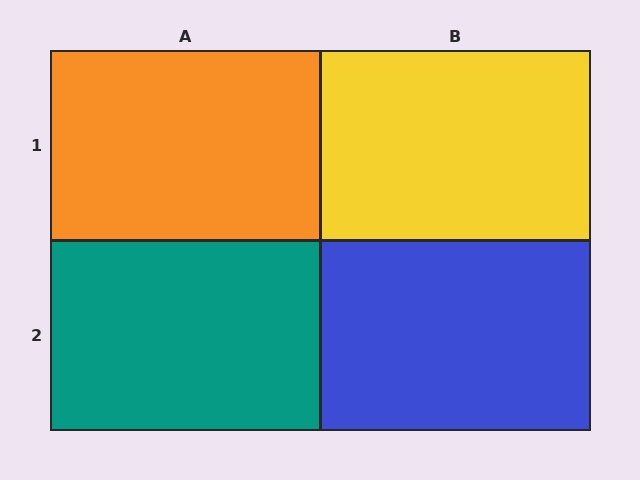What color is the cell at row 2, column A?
Teal.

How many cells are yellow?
1 cell is yellow.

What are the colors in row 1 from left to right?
Orange, yellow.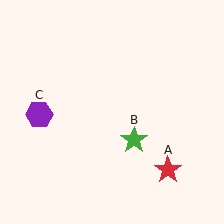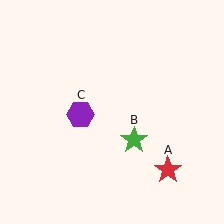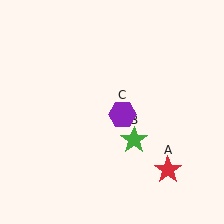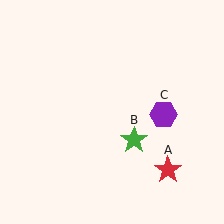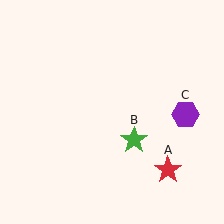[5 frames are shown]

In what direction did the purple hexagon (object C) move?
The purple hexagon (object C) moved right.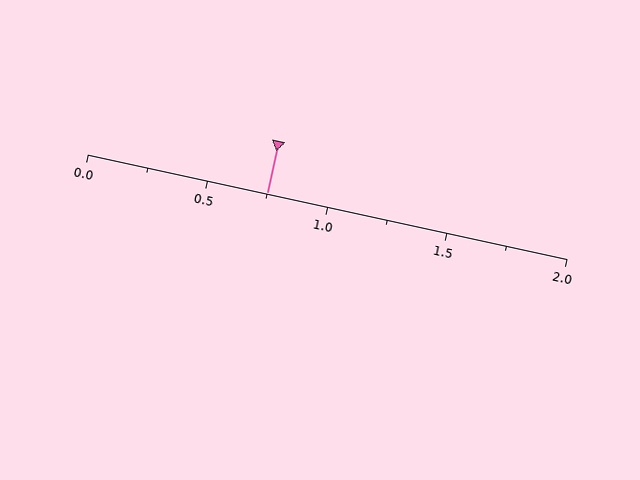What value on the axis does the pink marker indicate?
The marker indicates approximately 0.75.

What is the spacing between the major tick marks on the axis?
The major ticks are spaced 0.5 apart.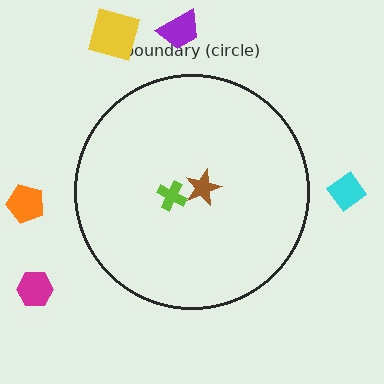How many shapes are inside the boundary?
2 inside, 5 outside.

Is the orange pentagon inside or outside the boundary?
Outside.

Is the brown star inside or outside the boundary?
Inside.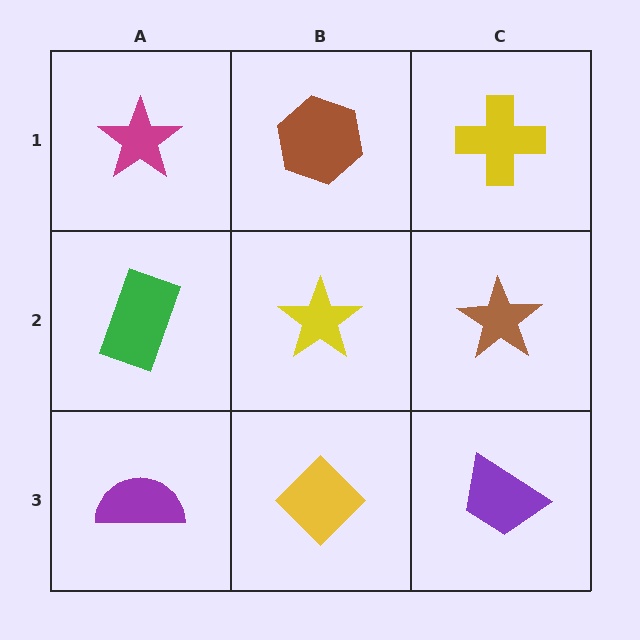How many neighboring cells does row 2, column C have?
3.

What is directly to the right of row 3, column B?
A purple trapezoid.